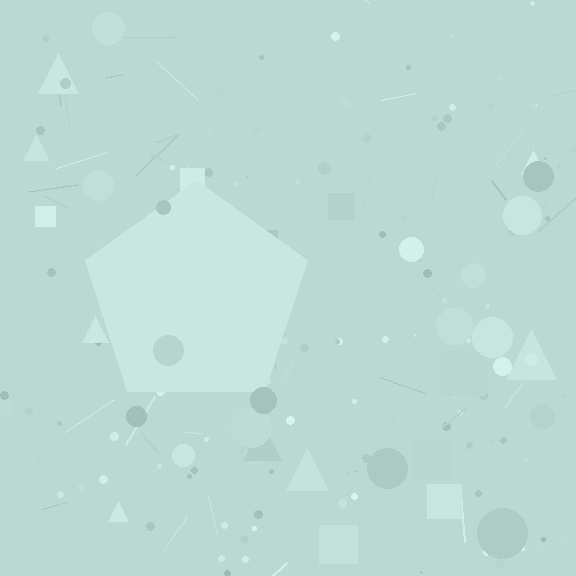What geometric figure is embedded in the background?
A pentagon is embedded in the background.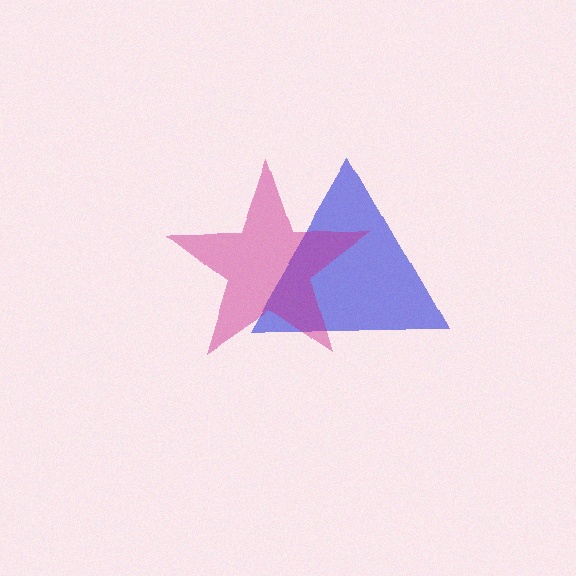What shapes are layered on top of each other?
The layered shapes are: a blue triangle, a magenta star.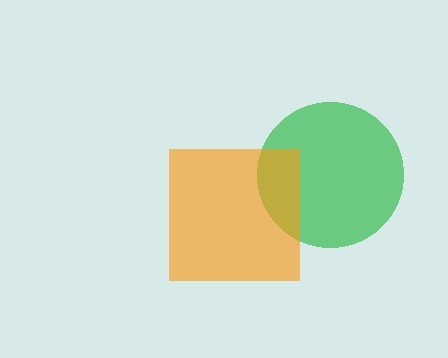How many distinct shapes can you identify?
There are 2 distinct shapes: a green circle, an orange square.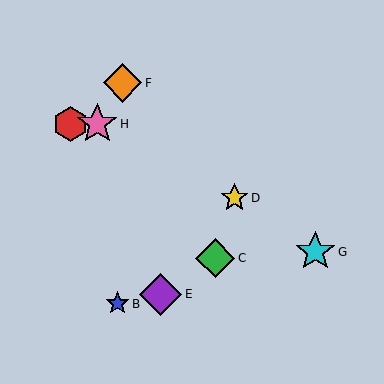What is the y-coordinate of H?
Object H is at y≈124.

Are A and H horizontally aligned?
Yes, both are at y≈124.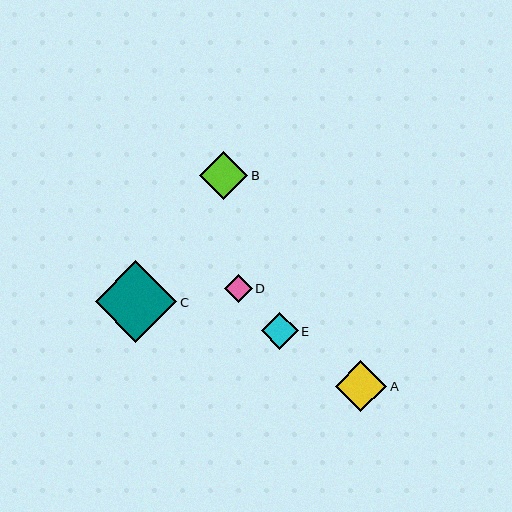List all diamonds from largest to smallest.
From largest to smallest: C, A, B, E, D.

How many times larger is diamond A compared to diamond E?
Diamond A is approximately 1.4 times the size of diamond E.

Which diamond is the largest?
Diamond C is the largest with a size of approximately 82 pixels.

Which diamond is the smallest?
Diamond D is the smallest with a size of approximately 28 pixels.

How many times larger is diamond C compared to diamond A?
Diamond C is approximately 1.6 times the size of diamond A.